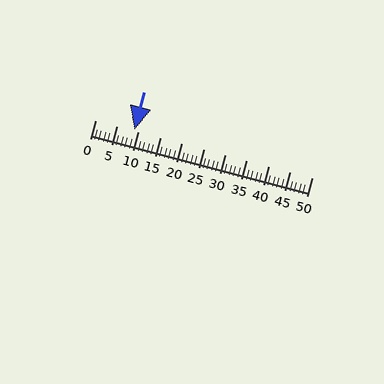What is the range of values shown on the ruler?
The ruler shows values from 0 to 50.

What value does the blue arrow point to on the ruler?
The blue arrow points to approximately 9.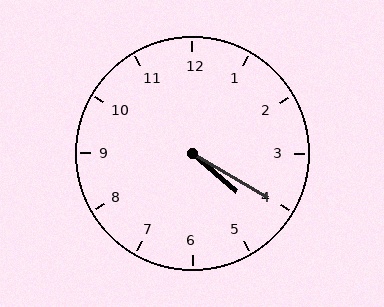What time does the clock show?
4:20.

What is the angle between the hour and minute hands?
Approximately 10 degrees.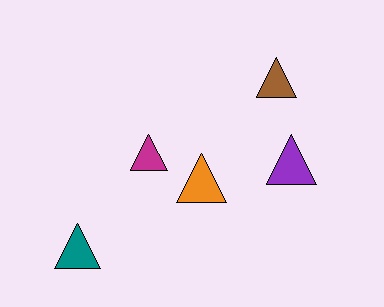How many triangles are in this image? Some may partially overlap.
There are 5 triangles.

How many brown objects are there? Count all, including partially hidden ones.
There is 1 brown object.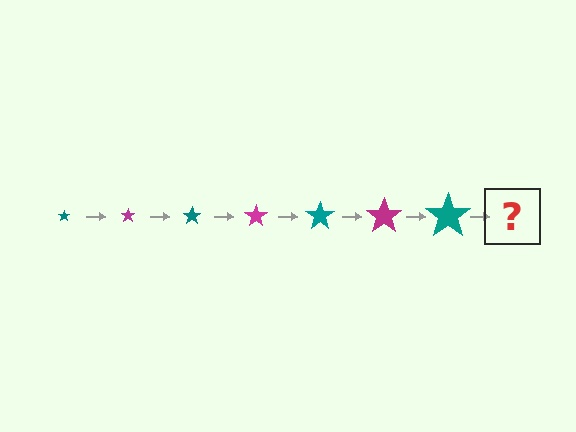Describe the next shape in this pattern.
It should be a magenta star, larger than the previous one.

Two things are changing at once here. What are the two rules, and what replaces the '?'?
The two rules are that the star grows larger each step and the color cycles through teal and magenta. The '?' should be a magenta star, larger than the previous one.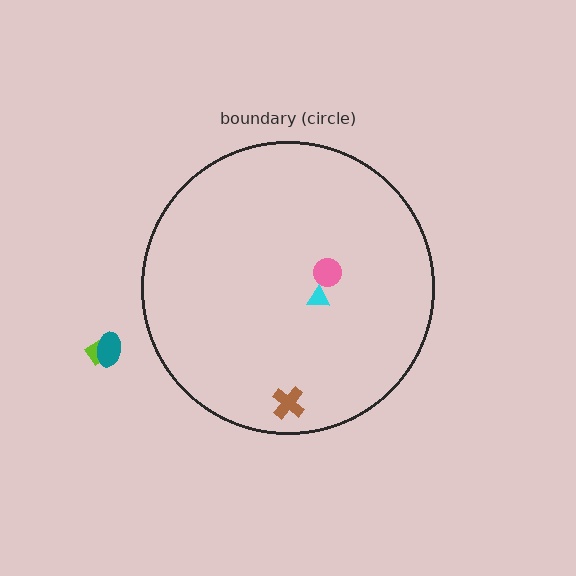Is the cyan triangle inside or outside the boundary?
Inside.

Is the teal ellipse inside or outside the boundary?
Outside.